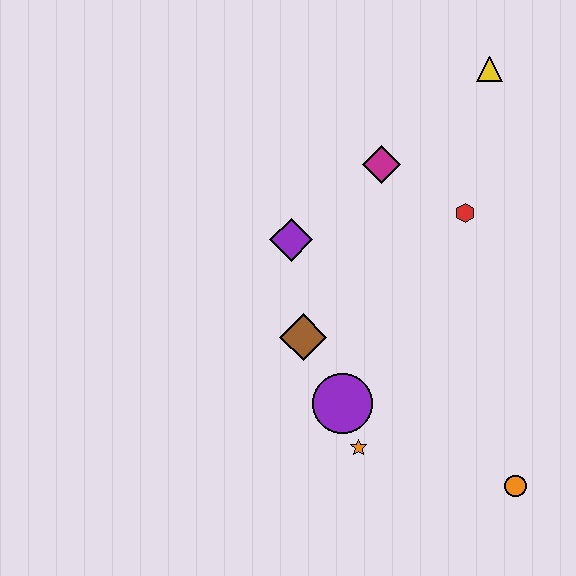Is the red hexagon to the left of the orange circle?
Yes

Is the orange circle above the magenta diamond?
No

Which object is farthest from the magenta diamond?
The orange circle is farthest from the magenta diamond.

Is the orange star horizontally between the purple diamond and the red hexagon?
Yes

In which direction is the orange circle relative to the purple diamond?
The orange circle is below the purple diamond.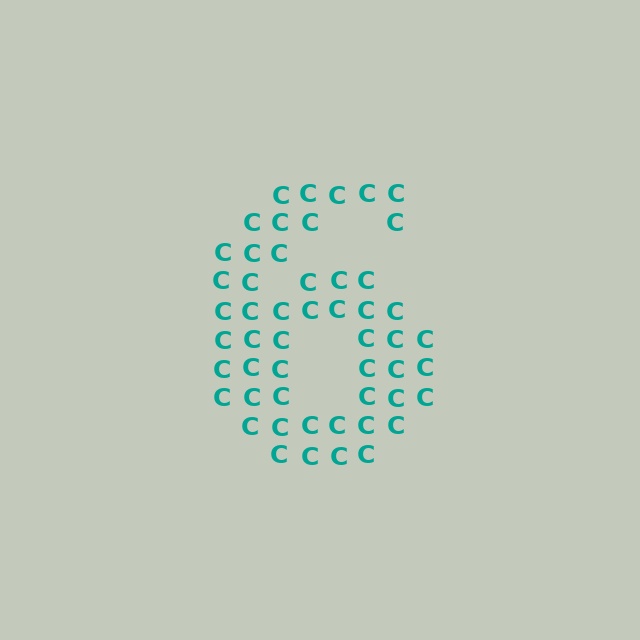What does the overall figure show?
The overall figure shows the digit 6.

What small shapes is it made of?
It is made of small letter C's.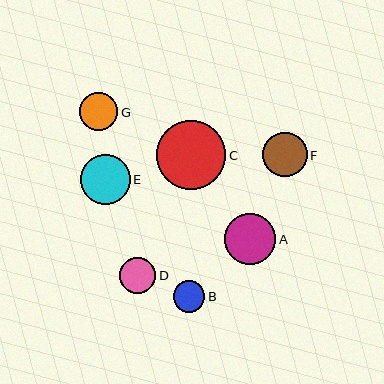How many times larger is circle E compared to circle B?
Circle E is approximately 1.6 times the size of circle B.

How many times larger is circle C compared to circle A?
Circle C is approximately 1.3 times the size of circle A.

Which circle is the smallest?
Circle B is the smallest with a size of approximately 32 pixels.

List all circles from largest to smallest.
From largest to smallest: C, A, E, F, G, D, B.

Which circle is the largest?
Circle C is the largest with a size of approximately 69 pixels.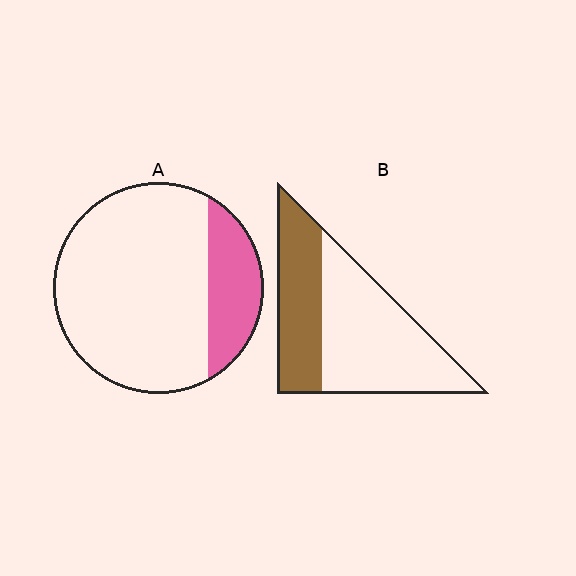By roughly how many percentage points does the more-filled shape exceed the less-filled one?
By roughly 15 percentage points (B over A).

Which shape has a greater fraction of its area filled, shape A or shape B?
Shape B.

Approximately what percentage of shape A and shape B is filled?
A is approximately 20% and B is approximately 40%.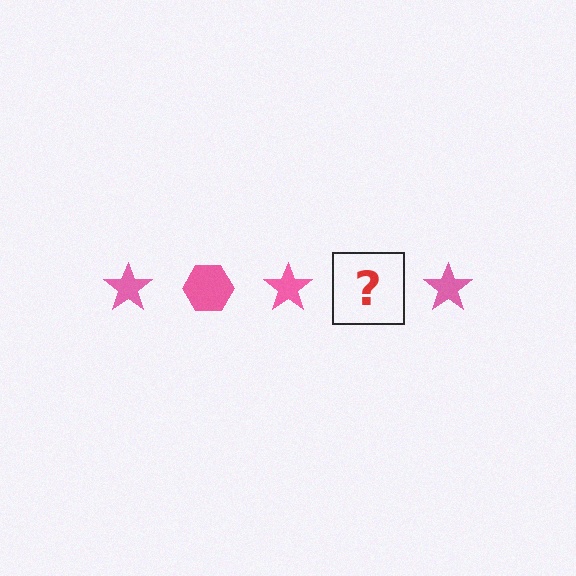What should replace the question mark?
The question mark should be replaced with a pink hexagon.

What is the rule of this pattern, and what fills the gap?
The rule is that the pattern cycles through star, hexagon shapes in pink. The gap should be filled with a pink hexagon.